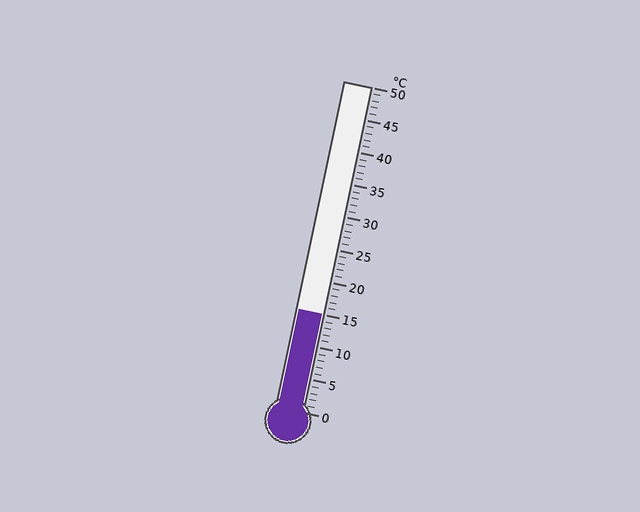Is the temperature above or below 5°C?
The temperature is above 5°C.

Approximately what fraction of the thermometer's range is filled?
The thermometer is filled to approximately 30% of its range.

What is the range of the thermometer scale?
The thermometer scale ranges from 0°C to 50°C.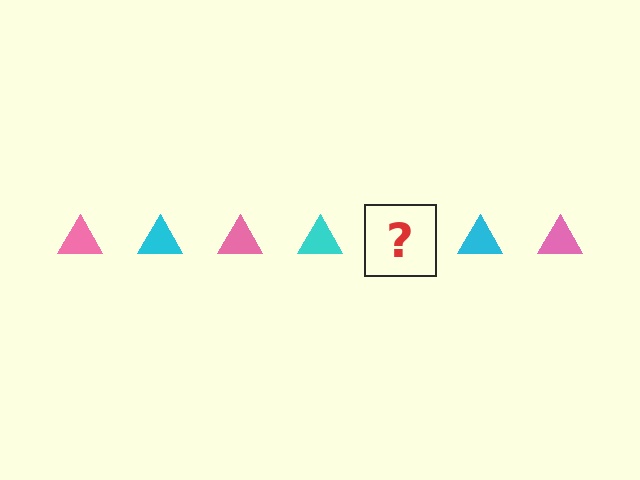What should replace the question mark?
The question mark should be replaced with a pink triangle.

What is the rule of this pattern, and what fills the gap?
The rule is that the pattern cycles through pink, cyan triangles. The gap should be filled with a pink triangle.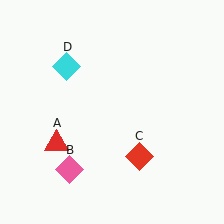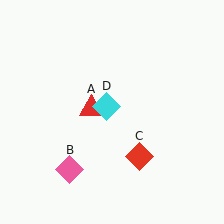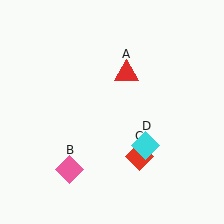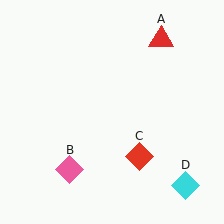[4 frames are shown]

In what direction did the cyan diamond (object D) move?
The cyan diamond (object D) moved down and to the right.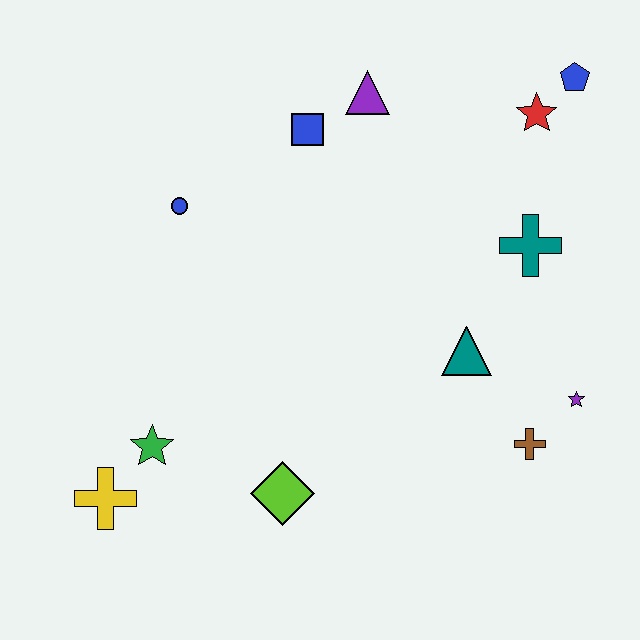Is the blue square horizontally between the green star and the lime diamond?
No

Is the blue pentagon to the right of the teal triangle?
Yes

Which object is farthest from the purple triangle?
The yellow cross is farthest from the purple triangle.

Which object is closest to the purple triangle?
The blue square is closest to the purple triangle.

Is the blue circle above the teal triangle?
Yes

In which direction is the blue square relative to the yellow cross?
The blue square is above the yellow cross.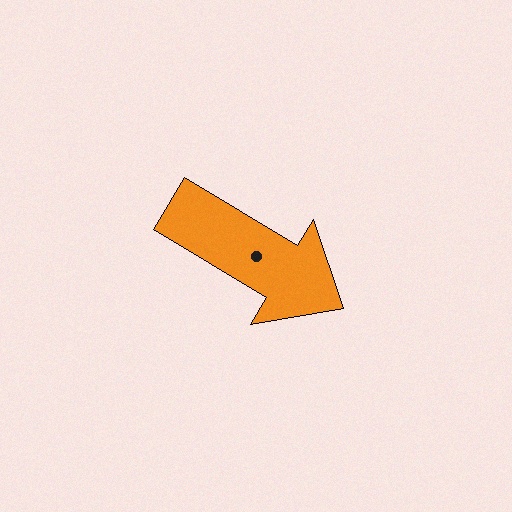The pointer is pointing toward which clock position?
Roughly 4 o'clock.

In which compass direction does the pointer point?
Southeast.